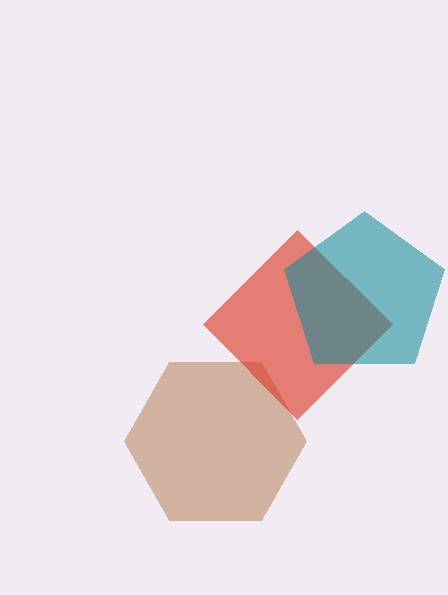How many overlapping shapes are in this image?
There are 3 overlapping shapes in the image.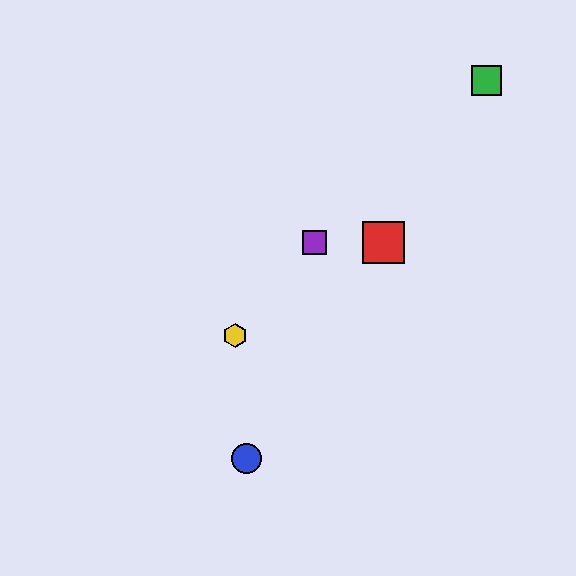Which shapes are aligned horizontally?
The red square, the purple square are aligned horizontally.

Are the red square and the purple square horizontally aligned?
Yes, both are at y≈243.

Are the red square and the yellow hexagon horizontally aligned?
No, the red square is at y≈243 and the yellow hexagon is at y≈335.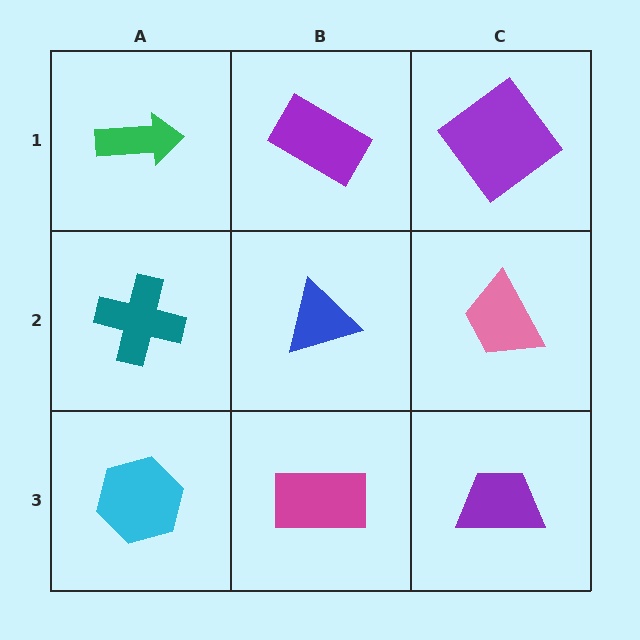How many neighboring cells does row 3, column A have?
2.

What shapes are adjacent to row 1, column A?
A teal cross (row 2, column A), a purple rectangle (row 1, column B).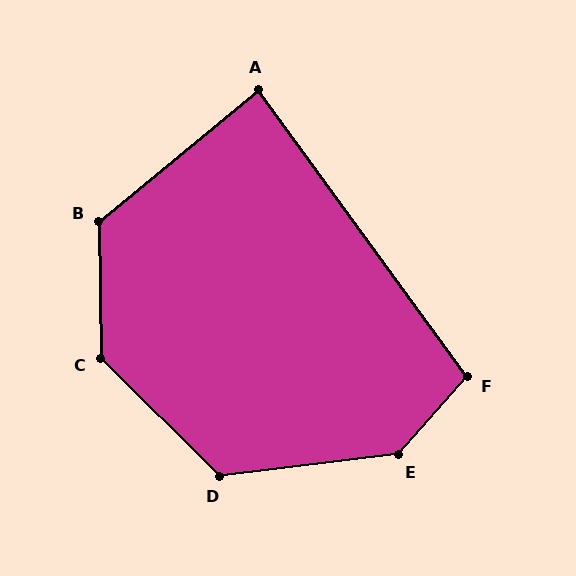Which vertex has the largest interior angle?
E, at approximately 138 degrees.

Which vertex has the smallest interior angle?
A, at approximately 87 degrees.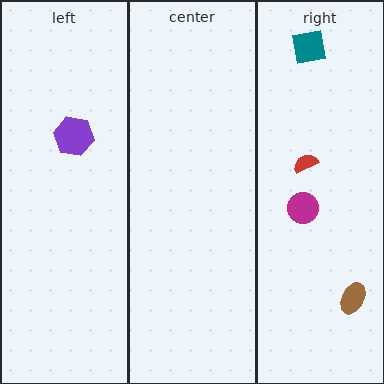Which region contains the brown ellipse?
The right region.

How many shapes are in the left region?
1.